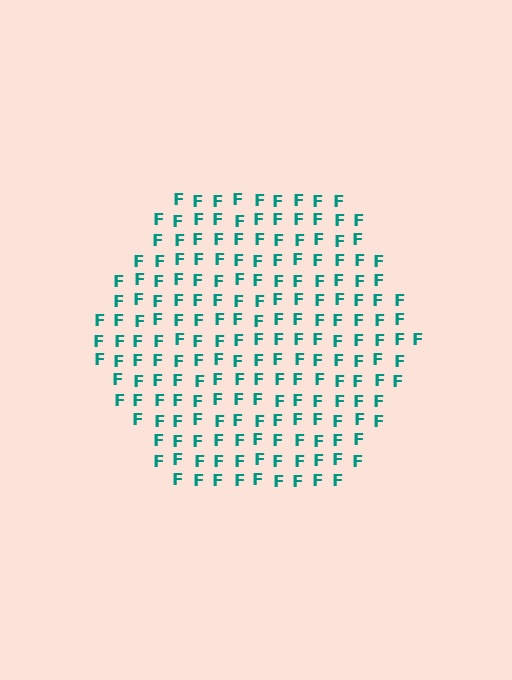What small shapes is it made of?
It is made of small letter F's.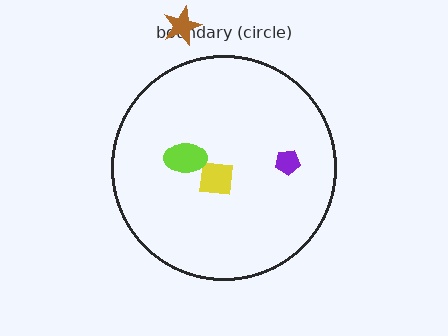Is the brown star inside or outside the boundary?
Outside.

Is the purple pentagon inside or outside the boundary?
Inside.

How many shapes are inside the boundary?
3 inside, 1 outside.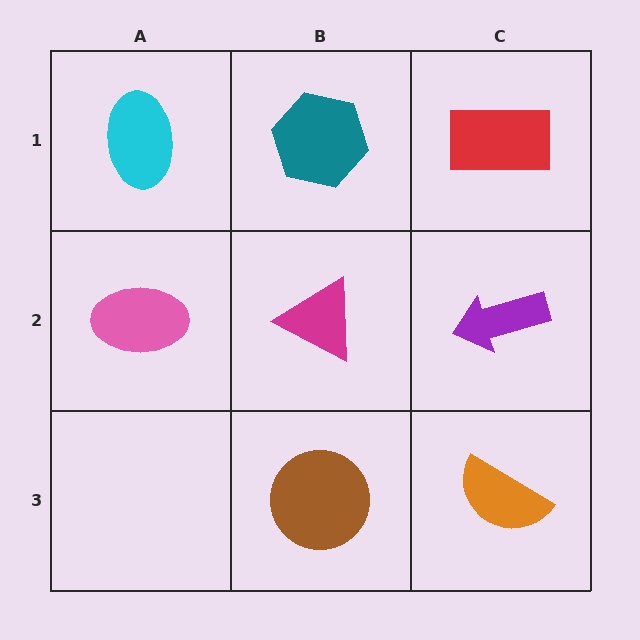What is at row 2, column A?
A pink ellipse.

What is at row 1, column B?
A teal hexagon.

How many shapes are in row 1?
3 shapes.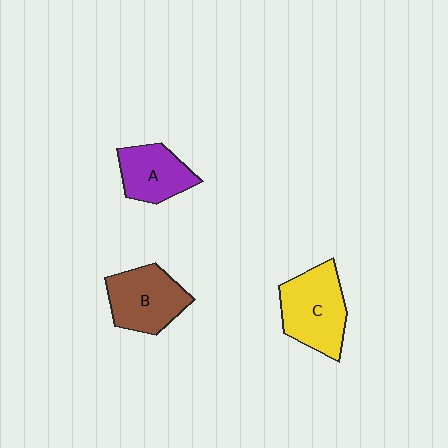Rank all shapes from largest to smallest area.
From largest to smallest: C (yellow), B (brown), A (purple).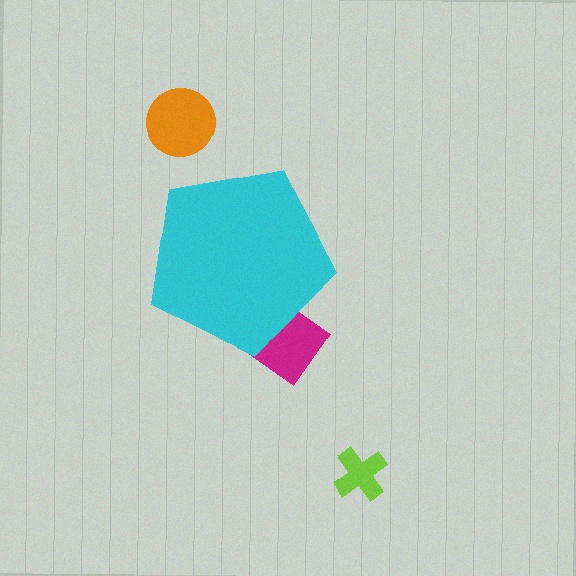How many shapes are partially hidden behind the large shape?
1 shape is partially hidden.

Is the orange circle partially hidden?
No, the orange circle is fully visible.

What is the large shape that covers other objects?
A cyan pentagon.